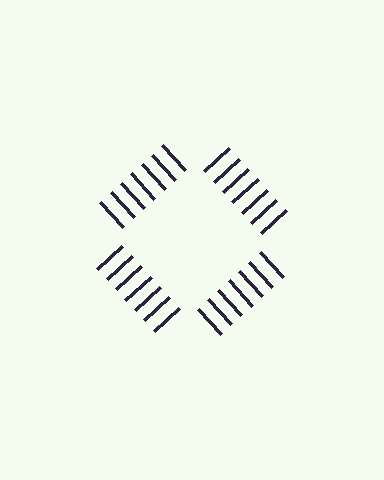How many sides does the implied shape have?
4 sides — the line-ends trace a square.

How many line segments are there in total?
28 — 7 along each of the 4 edges.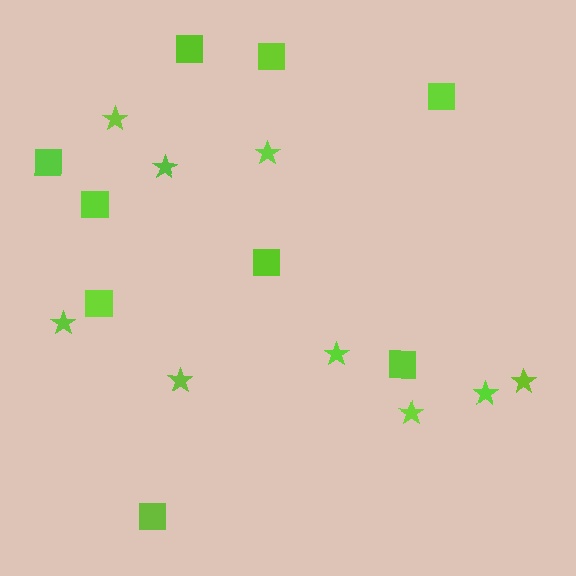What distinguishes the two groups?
There are 2 groups: one group of stars (9) and one group of squares (9).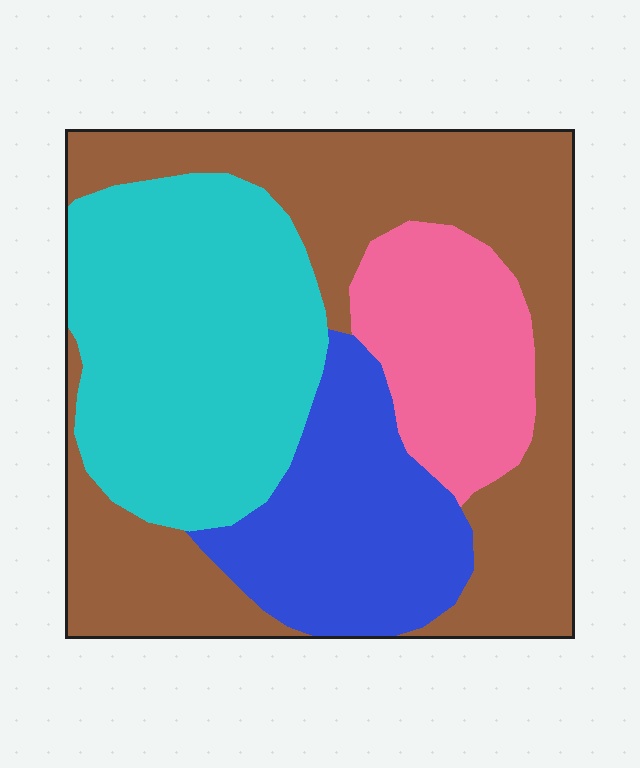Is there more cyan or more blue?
Cyan.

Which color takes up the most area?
Brown, at roughly 40%.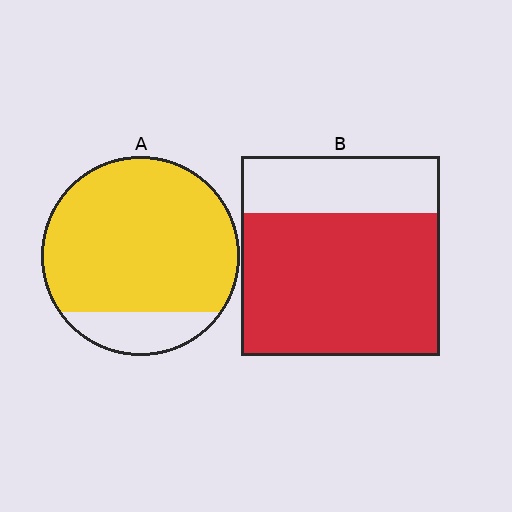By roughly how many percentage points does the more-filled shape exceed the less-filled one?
By roughly 10 percentage points (A over B).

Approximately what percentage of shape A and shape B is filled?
A is approximately 85% and B is approximately 70%.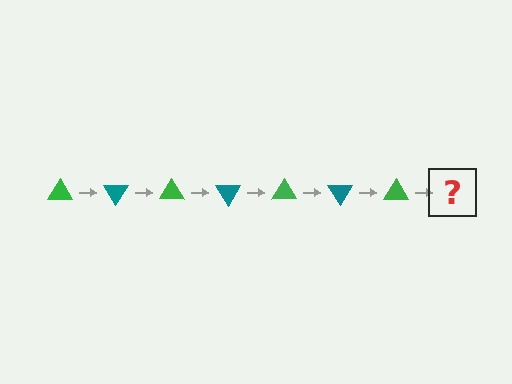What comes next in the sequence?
The next element should be a teal triangle, rotated 420 degrees from the start.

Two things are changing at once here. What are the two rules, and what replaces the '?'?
The two rules are that it rotates 60 degrees each step and the color cycles through green and teal. The '?' should be a teal triangle, rotated 420 degrees from the start.